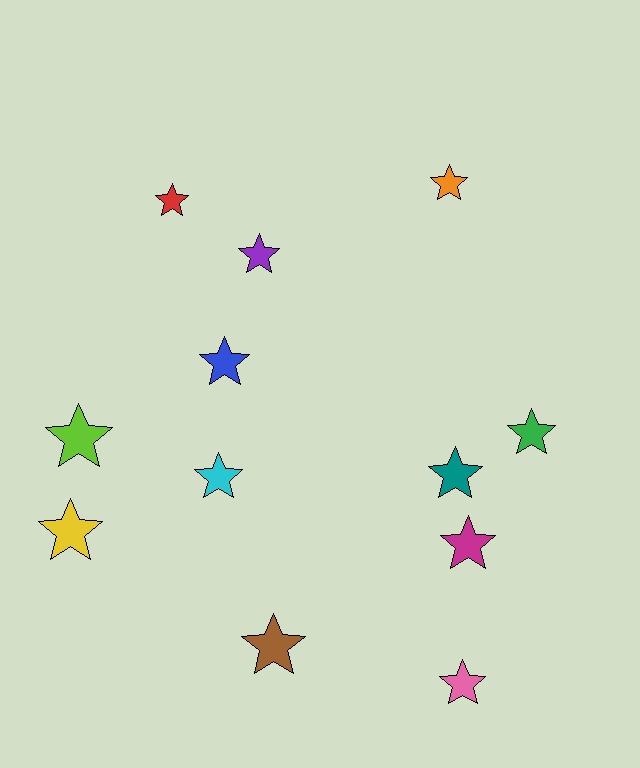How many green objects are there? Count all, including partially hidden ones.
There is 1 green object.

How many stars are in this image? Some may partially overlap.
There are 12 stars.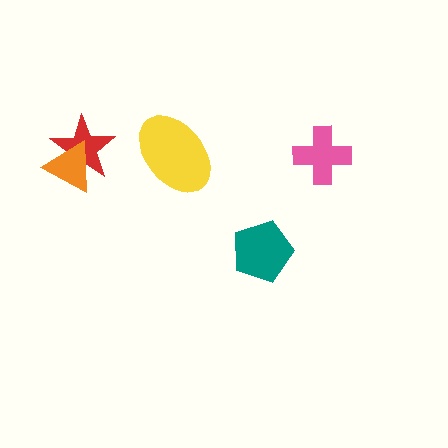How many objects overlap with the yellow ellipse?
0 objects overlap with the yellow ellipse.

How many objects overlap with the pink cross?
0 objects overlap with the pink cross.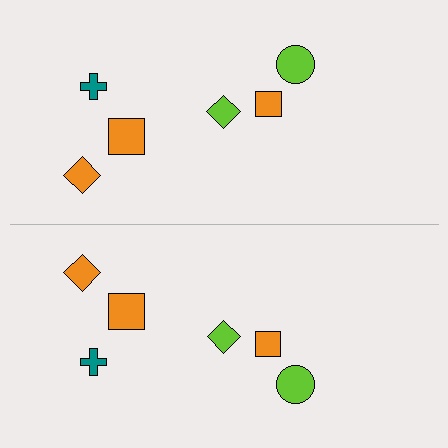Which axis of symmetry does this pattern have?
The pattern has a horizontal axis of symmetry running through the center of the image.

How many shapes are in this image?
There are 12 shapes in this image.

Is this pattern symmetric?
Yes, this pattern has bilateral (reflection) symmetry.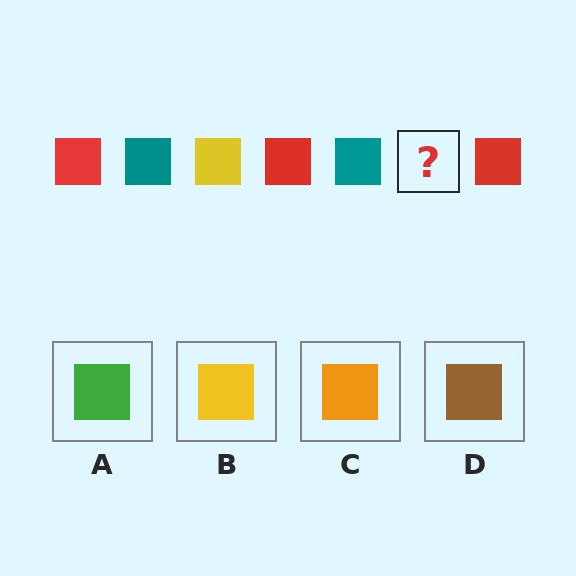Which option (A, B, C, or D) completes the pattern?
B.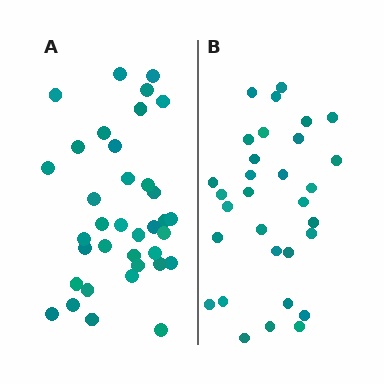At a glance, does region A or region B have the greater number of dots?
Region A (the left region) has more dots.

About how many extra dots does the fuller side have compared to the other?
Region A has about 5 more dots than region B.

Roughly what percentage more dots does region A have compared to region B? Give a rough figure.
About 15% more.